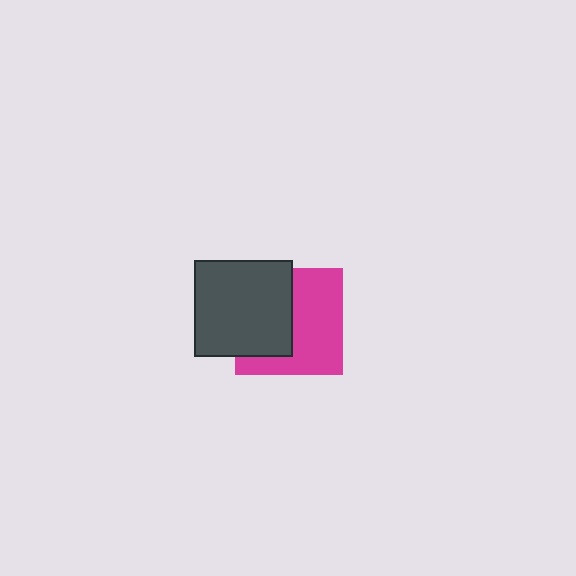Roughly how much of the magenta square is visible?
About half of it is visible (roughly 55%).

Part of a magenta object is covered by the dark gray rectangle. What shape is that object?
It is a square.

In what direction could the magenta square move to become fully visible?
The magenta square could move right. That would shift it out from behind the dark gray rectangle entirely.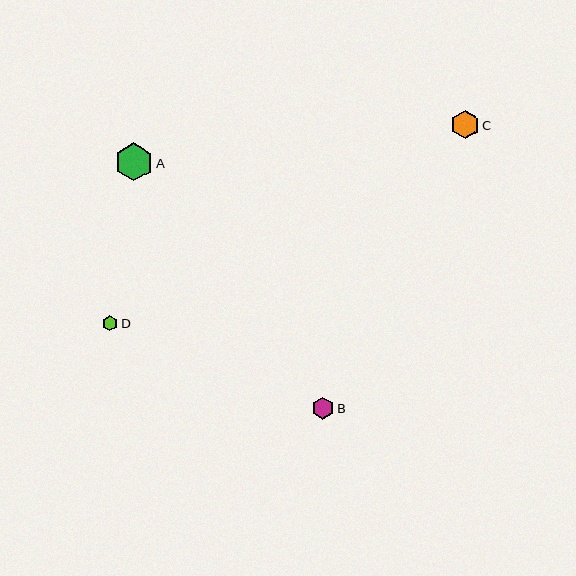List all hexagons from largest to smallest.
From largest to smallest: A, C, B, D.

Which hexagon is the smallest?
Hexagon D is the smallest with a size of approximately 15 pixels.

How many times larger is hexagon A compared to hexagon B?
Hexagon A is approximately 1.8 times the size of hexagon B.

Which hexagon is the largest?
Hexagon A is the largest with a size of approximately 38 pixels.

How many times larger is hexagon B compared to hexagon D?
Hexagon B is approximately 1.4 times the size of hexagon D.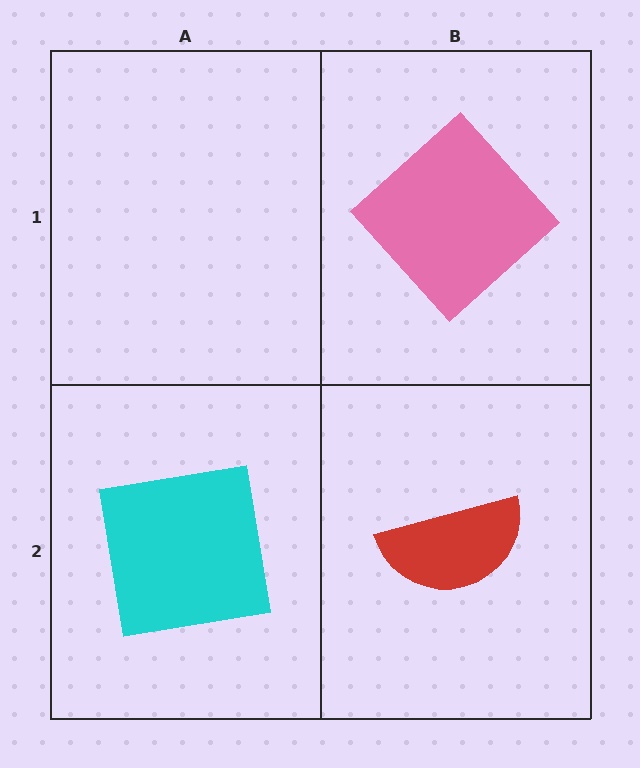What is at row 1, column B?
A pink diamond.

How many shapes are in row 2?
2 shapes.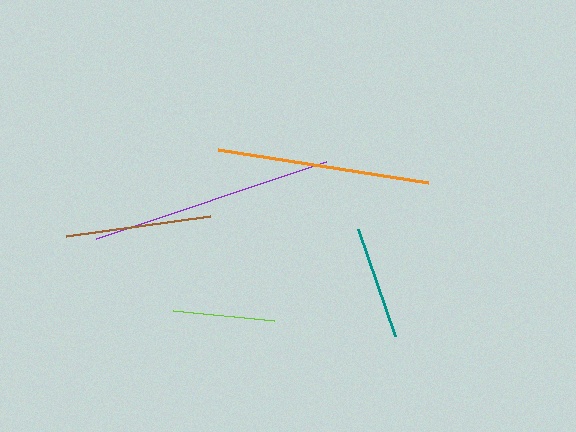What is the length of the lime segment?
The lime segment is approximately 101 pixels long.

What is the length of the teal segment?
The teal segment is approximately 113 pixels long.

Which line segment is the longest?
The purple line is the longest at approximately 243 pixels.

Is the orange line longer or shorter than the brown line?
The orange line is longer than the brown line.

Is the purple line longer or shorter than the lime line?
The purple line is longer than the lime line.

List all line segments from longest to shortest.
From longest to shortest: purple, orange, brown, teal, lime.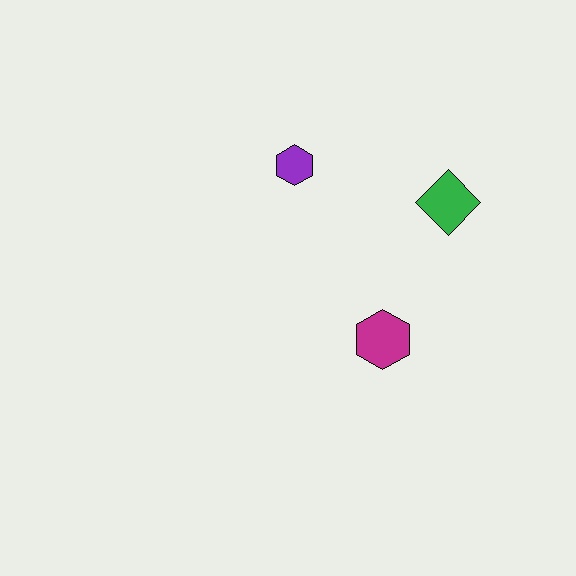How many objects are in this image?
There are 3 objects.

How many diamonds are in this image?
There is 1 diamond.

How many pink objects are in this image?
There are no pink objects.